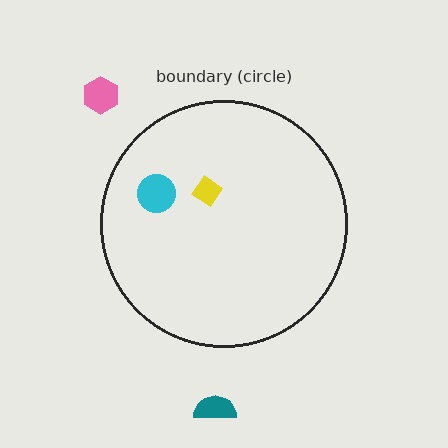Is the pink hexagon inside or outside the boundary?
Outside.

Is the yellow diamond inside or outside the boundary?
Inside.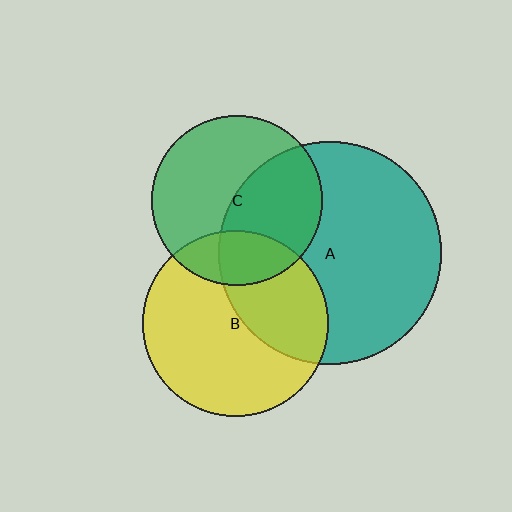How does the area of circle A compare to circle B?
Approximately 1.4 times.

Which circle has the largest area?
Circle A (teal).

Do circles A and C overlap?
Yes.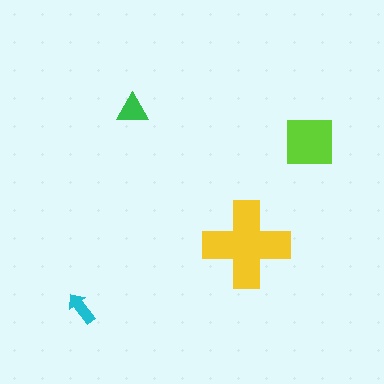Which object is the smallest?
The cyan arrow.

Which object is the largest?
The yellow cross.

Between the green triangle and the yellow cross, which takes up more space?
The yellow cross.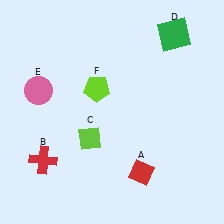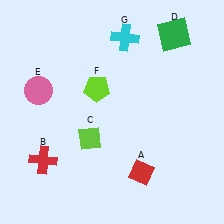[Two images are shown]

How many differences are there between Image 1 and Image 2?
There is 1 difference between the two images.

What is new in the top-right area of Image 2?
A cyan cross (G) was added in the top-right area of Image 2.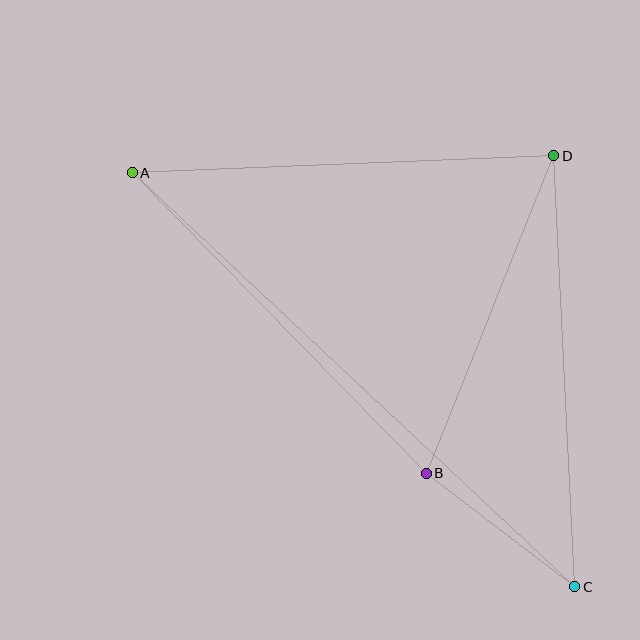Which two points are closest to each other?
Points B and C are closest to each other.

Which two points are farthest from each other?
Points A and C are farthest from each other.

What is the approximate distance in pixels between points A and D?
The distance between A and D is approximately 422 pixels.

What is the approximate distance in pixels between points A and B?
The distance between A and B is approximately 420 pixels.